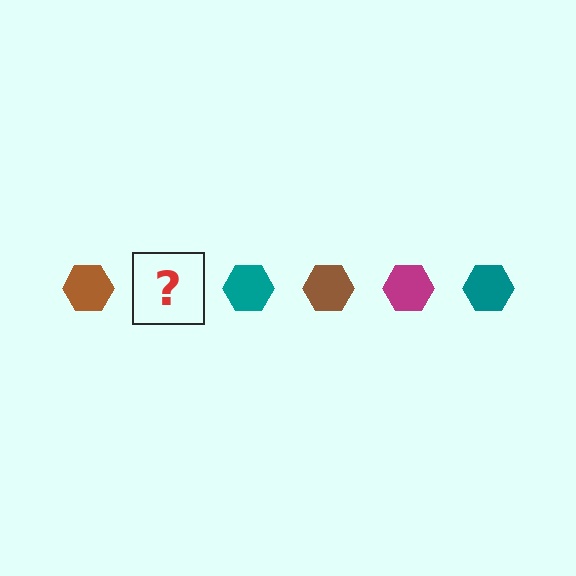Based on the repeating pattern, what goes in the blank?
The blank should be a magenta hexagon.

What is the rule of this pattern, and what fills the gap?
The rule is that the pattern cycles through brown, magenta, teal hexagons. The gap should be filled with a magenta hexagon.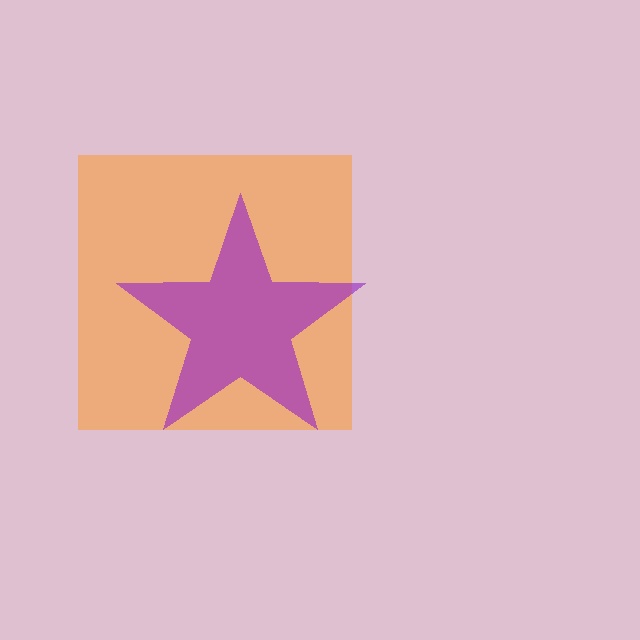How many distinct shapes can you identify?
There are 2 distinct shapes: an orange square, a purple star.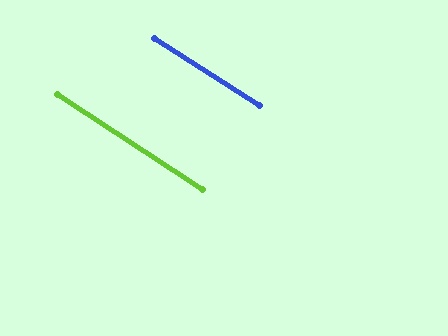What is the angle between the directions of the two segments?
Approximately 1 degree.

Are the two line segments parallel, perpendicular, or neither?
Parallel — their directions differ by only 0.8°.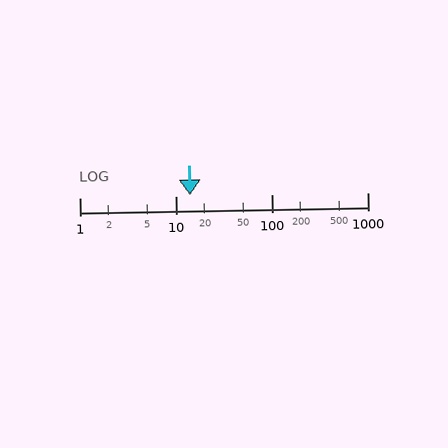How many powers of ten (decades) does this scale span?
The scale spans 3 decades, from 1 to 1000.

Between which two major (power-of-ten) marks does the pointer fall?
The pointer is between 10 and 100.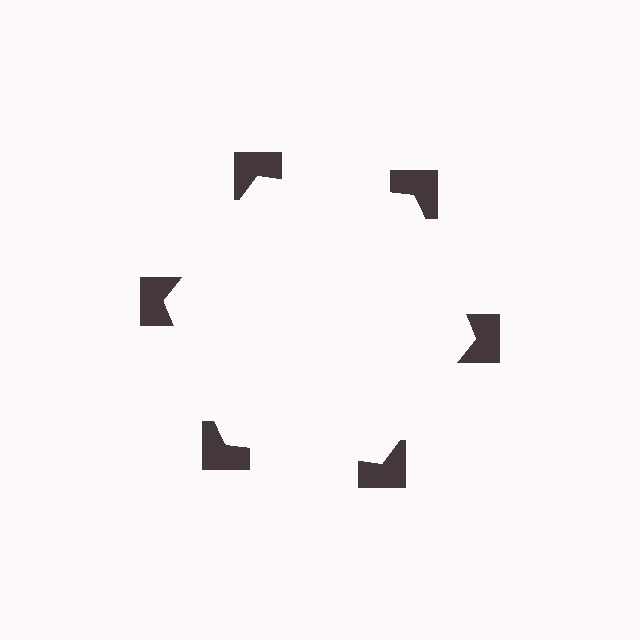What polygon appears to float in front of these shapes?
An illusory hexagon — its edges are inferred from the aligned wedge cuts in the notched squares, not physically drawn.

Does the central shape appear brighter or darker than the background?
It typically appears slightly brighter than the background, even though no actual brightness change is drawn.